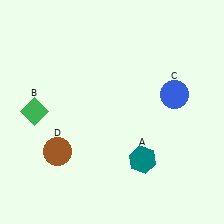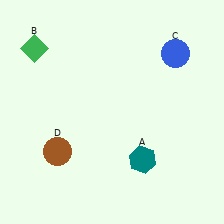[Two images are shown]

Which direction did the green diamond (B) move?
The green diamond (B) moved up.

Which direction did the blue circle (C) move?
The blue circle (C) moved up.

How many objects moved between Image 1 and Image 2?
2 objects moved between the two images.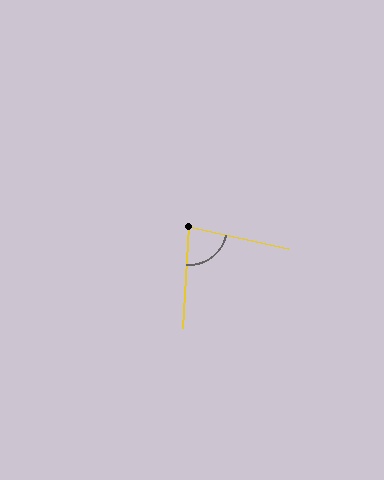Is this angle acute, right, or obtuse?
It is acute.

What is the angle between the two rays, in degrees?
Approximately 81 degrees.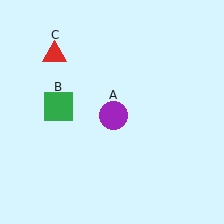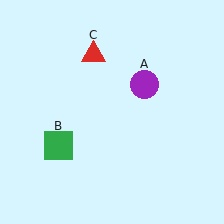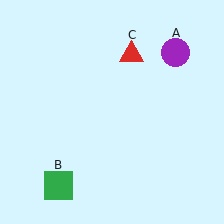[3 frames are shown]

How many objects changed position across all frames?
3 objects changed position: purple circle (object A), green square (object B), red triangle (object C).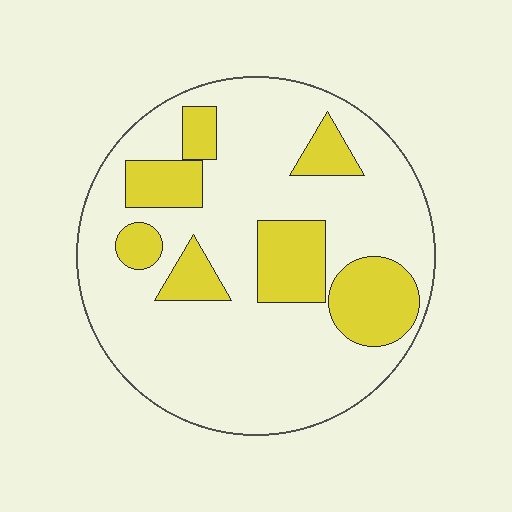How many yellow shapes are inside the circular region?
7.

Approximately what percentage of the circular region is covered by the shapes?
Approximately 25%.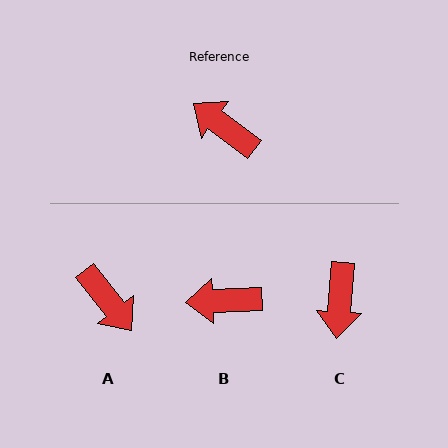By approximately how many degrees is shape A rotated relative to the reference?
Approximately 165 degrees counter-clockwise.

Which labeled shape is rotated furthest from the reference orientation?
A, about 165 degrees away.